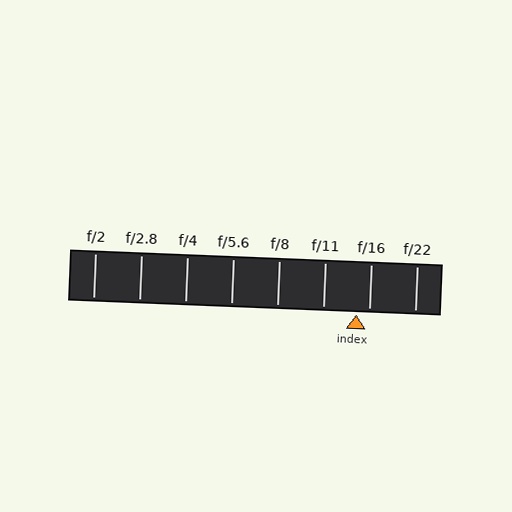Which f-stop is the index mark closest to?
The index mark is closest to f/16.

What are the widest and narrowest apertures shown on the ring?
The widest aperture shown is f/2 and the narrowest is f/22.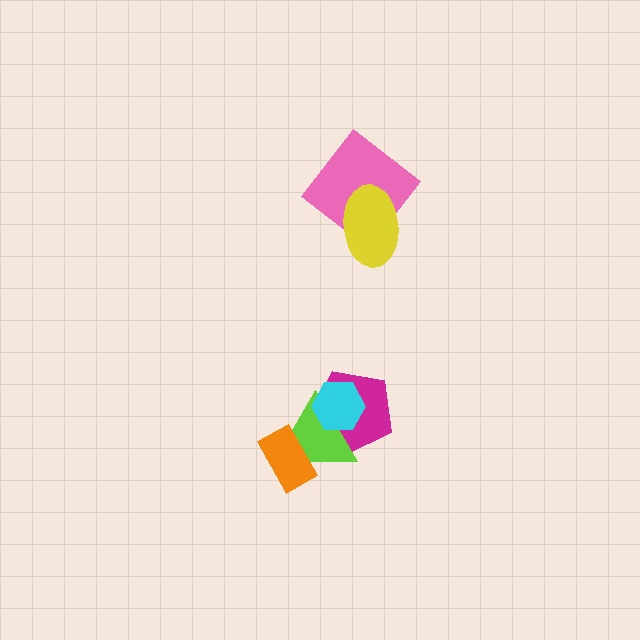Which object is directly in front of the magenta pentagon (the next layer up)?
The lime triangle is directly in front of the magenta pentagon.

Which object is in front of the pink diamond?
The yellow ellipse is in front of the pink diamond.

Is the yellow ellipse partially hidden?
No, no other shape covers it.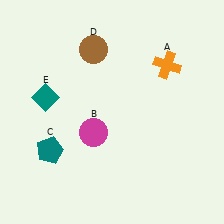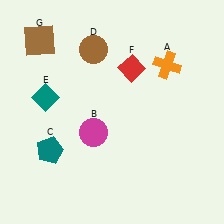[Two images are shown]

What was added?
A red diamond (F), a brown square (G) were added in Image 2.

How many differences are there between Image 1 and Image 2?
There are 2 differences between the two images.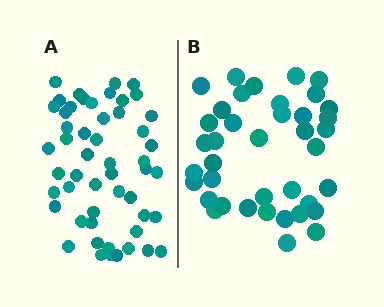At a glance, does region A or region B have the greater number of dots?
Region A (the left region) has more dots.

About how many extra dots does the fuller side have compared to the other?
Region A has approximately 15 more dots than region B.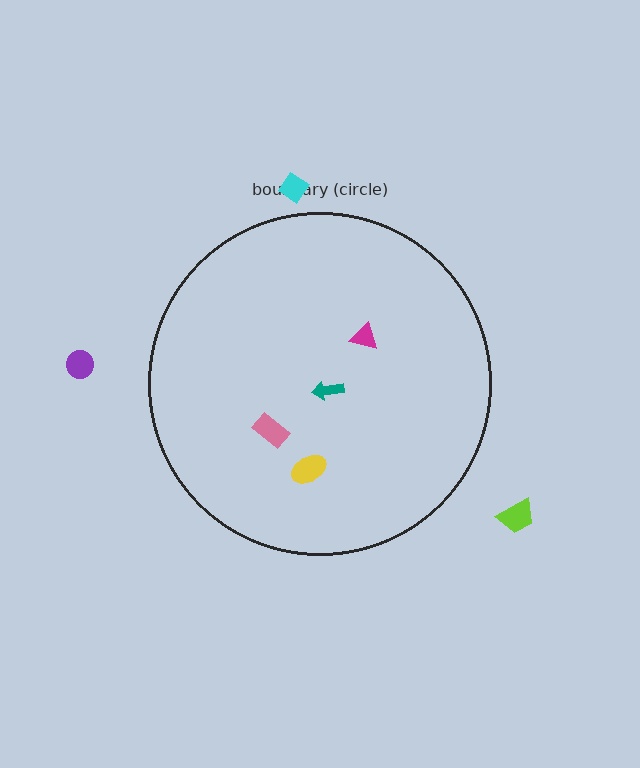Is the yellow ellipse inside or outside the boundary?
Inside.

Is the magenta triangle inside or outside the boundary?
Inside.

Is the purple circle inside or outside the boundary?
Outside.